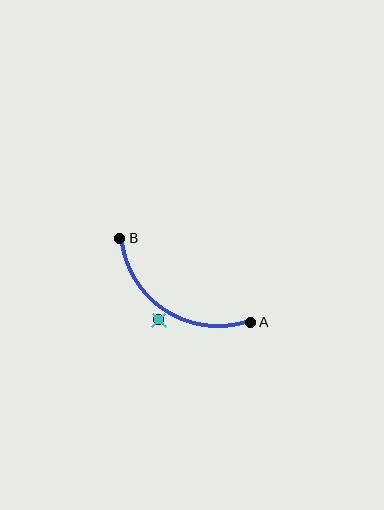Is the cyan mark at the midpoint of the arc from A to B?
No — the cyan mark does not lie on the arc at all. It sits slightly outside the curve.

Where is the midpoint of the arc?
The arc midpoint is the point on the curve farthest from the straight line joining A and B. It sits below that line.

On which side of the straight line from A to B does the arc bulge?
The arc bulges below the straight line connecting A and B.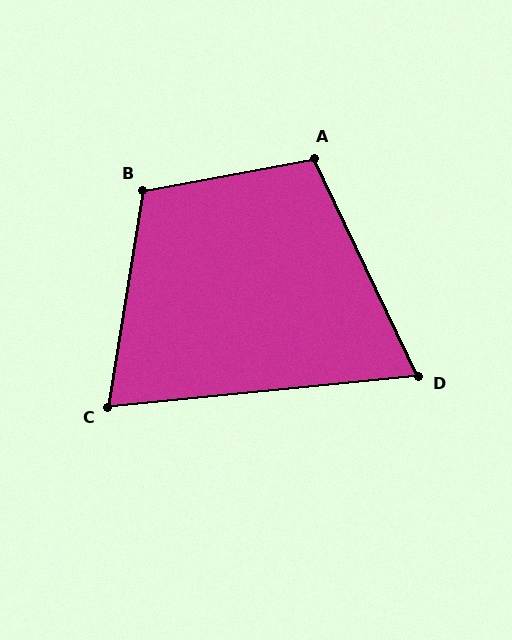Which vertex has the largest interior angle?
B, at approximately 110 degrees.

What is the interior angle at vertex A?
Approximately 105 degrees (obtuse).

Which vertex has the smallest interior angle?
D, at approximately 70 degrees.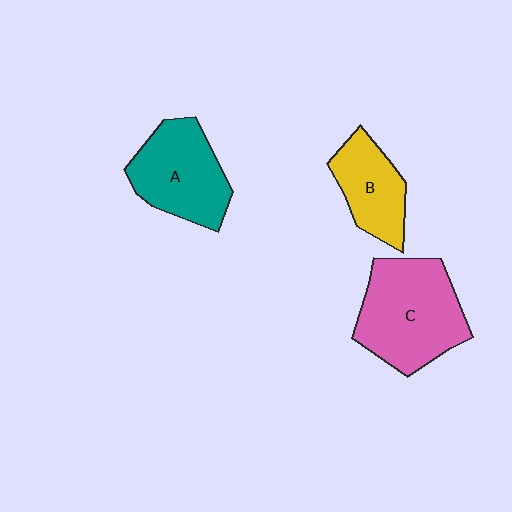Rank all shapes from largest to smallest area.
From largest to smallest: C (pink), A (teal), B (yellow).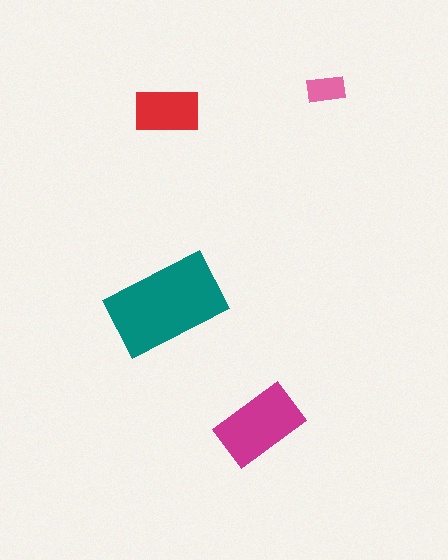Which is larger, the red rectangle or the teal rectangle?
The teal one.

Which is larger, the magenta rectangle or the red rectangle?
The magenta one.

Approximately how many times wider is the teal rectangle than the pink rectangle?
About 3 times wider.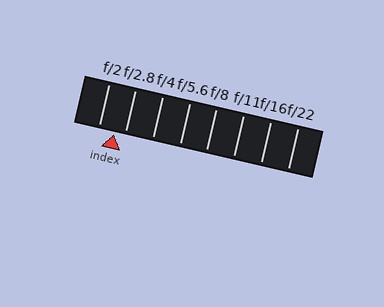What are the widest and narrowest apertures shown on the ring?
The widest aperture shown is f/2 and the narrowest is f/22.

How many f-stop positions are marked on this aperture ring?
There are 8 f-stop positions marked.